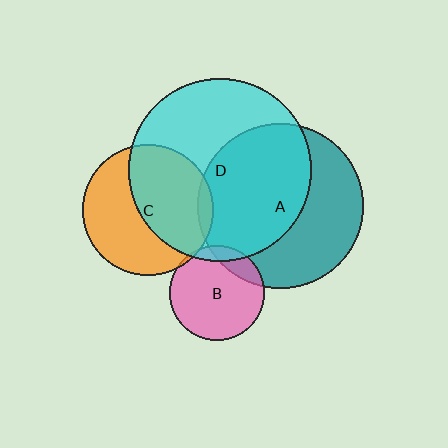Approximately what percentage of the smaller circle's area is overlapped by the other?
Approximately 15%.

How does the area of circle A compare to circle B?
Approximately 3.0 times.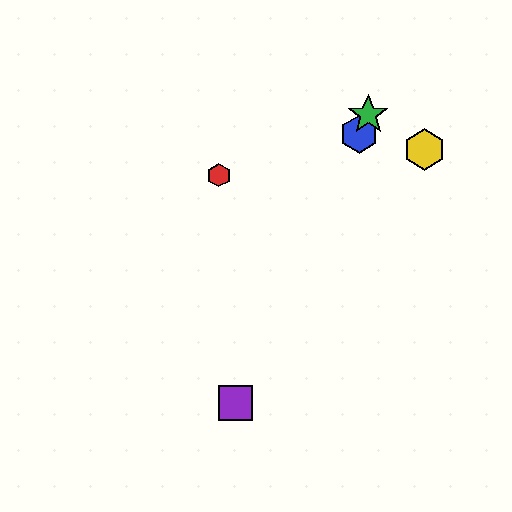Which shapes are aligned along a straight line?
The blue hexagon, the green star, the purple square are aligned along a straight line.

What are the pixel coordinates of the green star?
The green star is at (368, 115).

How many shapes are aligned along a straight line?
3 shapes (the blue hexagon, the green star, the purple square) are aligned along a straight line.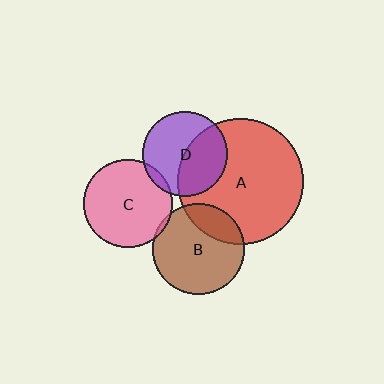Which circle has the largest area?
Circle A (red).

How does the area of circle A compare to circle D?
Approximately 2.2 times.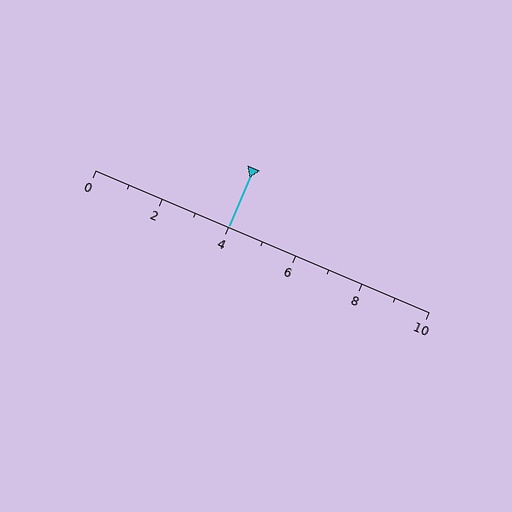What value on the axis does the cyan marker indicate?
The marker indicates approximately 4.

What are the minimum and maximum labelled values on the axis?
The axis runs from 0 to 10.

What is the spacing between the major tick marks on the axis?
The major ticks are spaced 2 apart.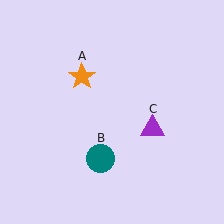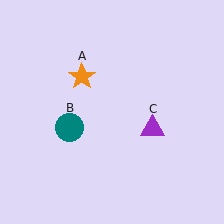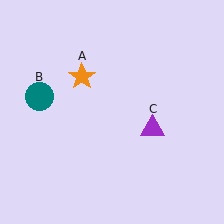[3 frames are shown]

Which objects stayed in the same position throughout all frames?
Orange star (object A) and purple triangle (object C) remained stationary.